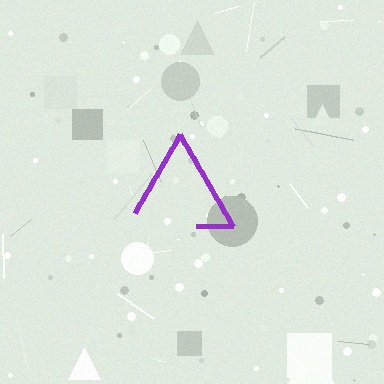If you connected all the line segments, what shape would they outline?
They would outline a triangle.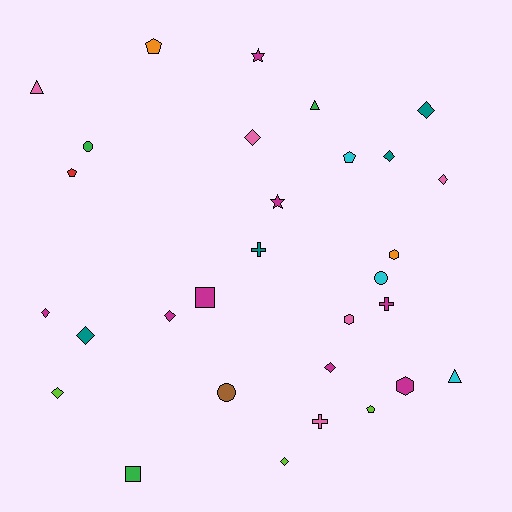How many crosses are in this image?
There are 3 crosses.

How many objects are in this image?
There are 30 objects.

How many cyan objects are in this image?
There are 3 cyan objects.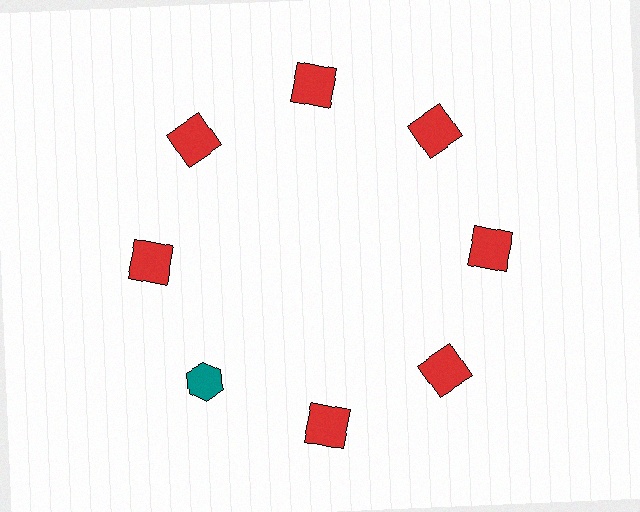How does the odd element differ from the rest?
It differs in both color (teal instead of red) and shape (hexagon instead of square).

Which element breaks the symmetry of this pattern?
The teal hexagon at roughly the 8 o'clock position breaks the symmetry. All other shapes are red squares.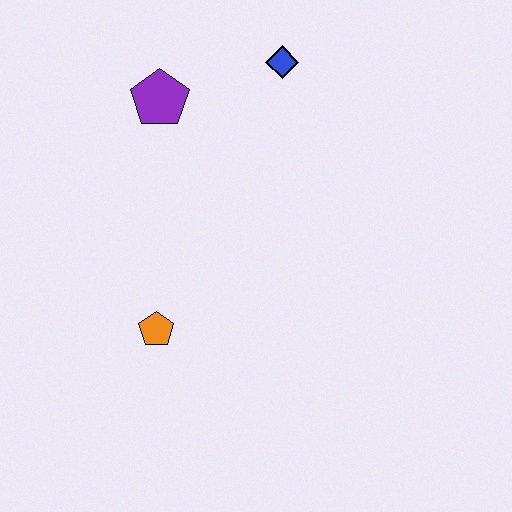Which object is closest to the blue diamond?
The purple pentagon is closest to the blue diamond.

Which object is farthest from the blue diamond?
The orange pentagon is farthest from the blue diamond.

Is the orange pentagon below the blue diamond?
Yes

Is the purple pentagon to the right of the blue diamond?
No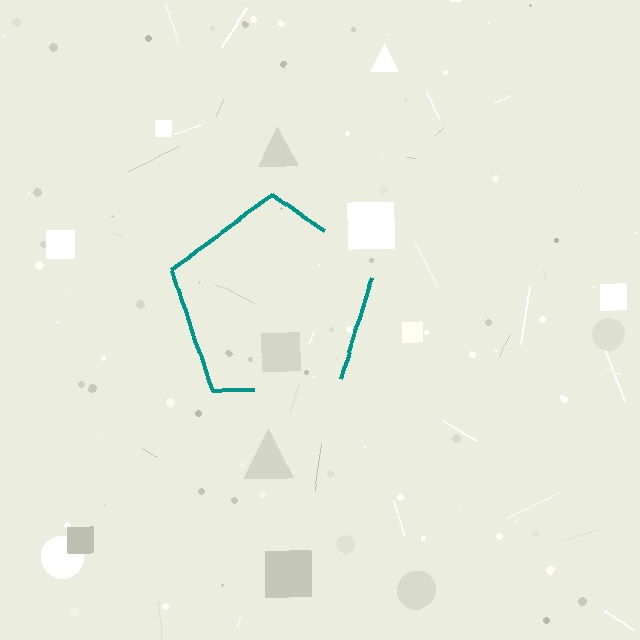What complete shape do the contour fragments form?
The contour fragments form a pentagon.